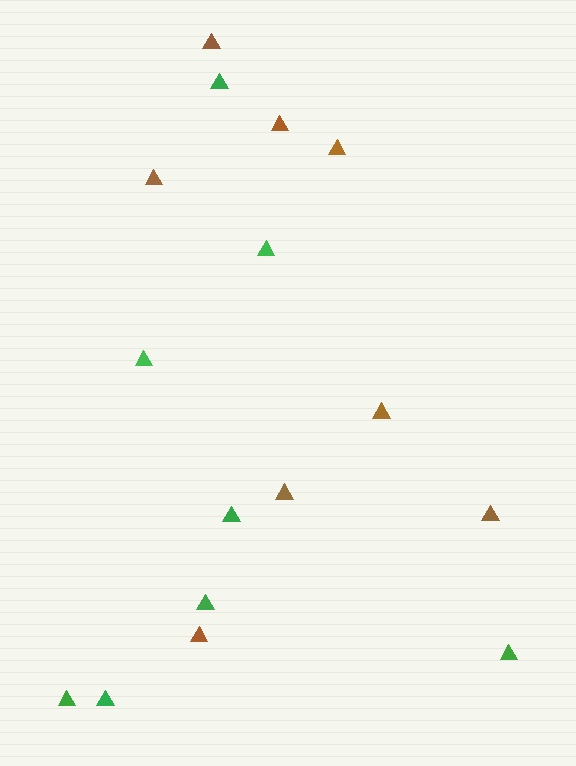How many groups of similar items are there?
There are 2 groups: one group of green triangles (8) and one group of brown triangles (8).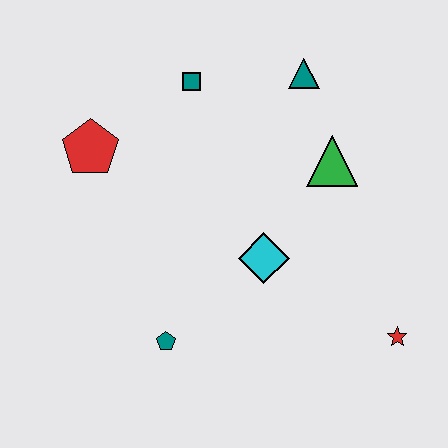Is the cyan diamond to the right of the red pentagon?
Yes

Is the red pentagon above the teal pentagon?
Yes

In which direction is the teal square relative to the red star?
The teal square is above the red star.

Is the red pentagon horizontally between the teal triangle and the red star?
No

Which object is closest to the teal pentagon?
The cyan diamond is closest to the teal pentagon.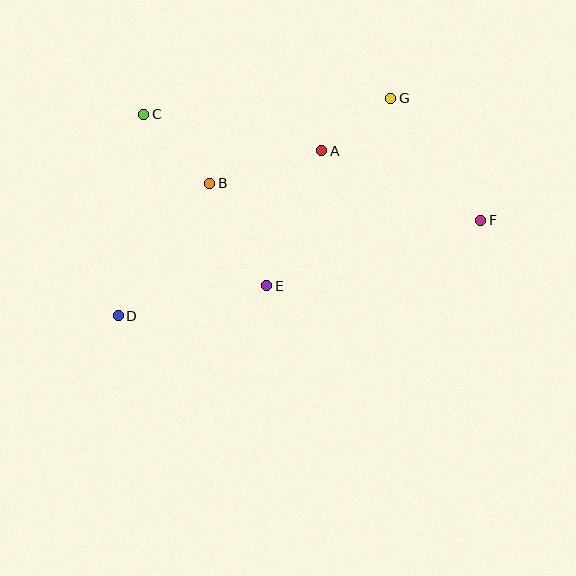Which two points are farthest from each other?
Points D and F are farthest from each other.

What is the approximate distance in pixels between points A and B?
The distance between A and B is approximately 117 pixels.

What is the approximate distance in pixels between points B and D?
The distance between B and D is approximately 161 pixels.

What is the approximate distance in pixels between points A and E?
The distance between A and E is approximately 146 pixels.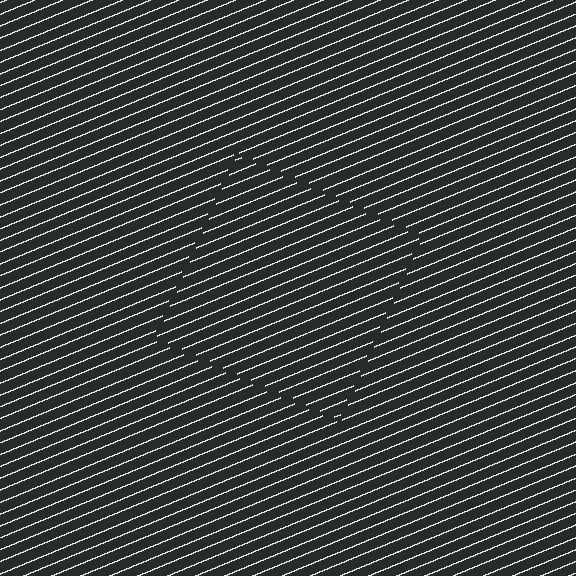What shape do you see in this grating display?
An illusory square. The interior of the shape contains the same grating, shifted by half a period — the contour is defined by the phase discontinuity where line-ends from the inner and outer gratings abut.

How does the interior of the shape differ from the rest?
The interior of the shape contains the same grating, shifted by half a period — the contour is defined by the phase discontinuity where line-ends from the inner and outer gratings abut.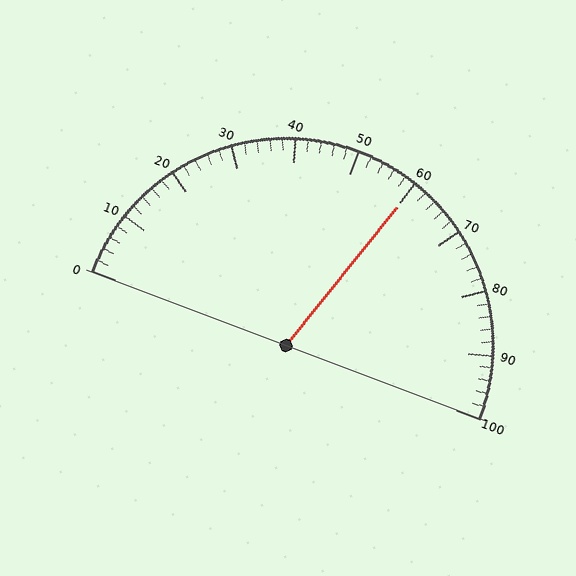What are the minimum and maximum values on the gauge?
The gauge ranges from 0 to 100.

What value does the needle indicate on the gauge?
The needle indicates approximately 60.